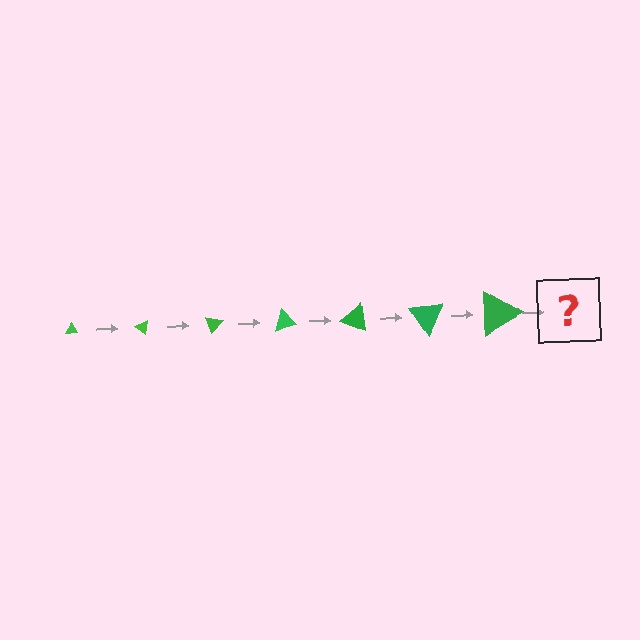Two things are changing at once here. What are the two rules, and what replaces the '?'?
The two rules are that the triangle grows larger each step and it rotates 35 degrees each step. The '?' should be a triangle, larger than the previous one and rotated 245 degrees from the start.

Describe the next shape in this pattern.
It should be a triangle, larger than the previous one and rotated 245 degrees from the start.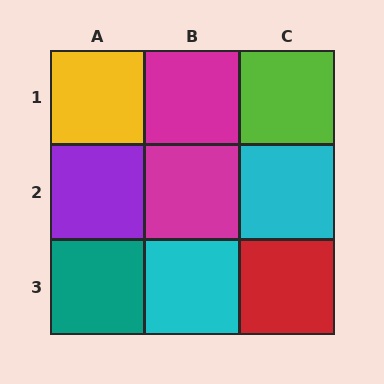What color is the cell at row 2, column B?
Magenta.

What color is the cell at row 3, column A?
Teal.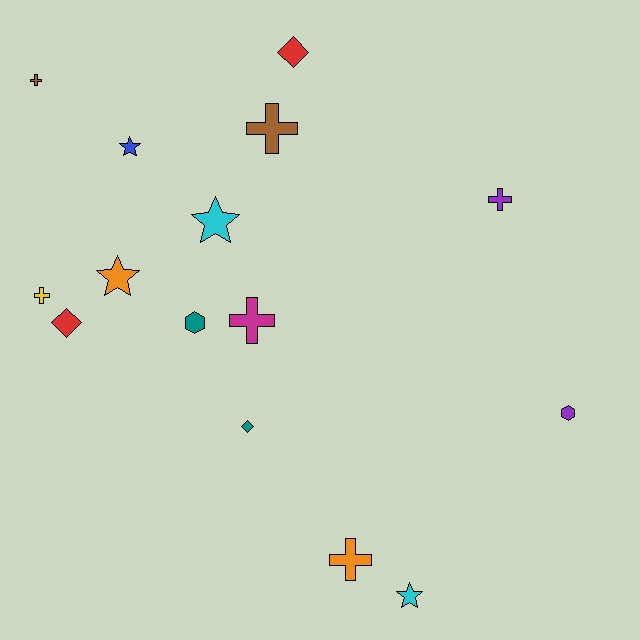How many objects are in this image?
There are 15 objects.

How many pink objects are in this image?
There are no pink objects.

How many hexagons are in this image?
There are 2 hexagons.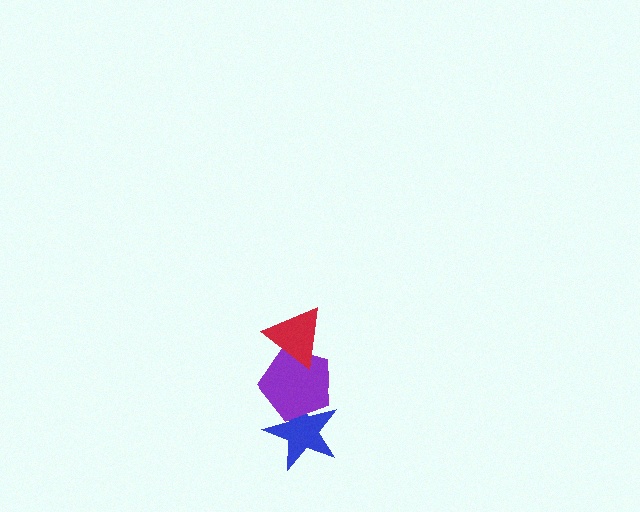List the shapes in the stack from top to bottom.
From top to bottom: the red triangle, the purple pentagon, the blue star.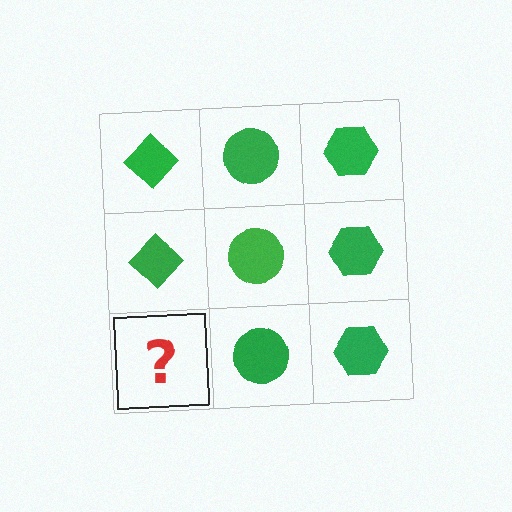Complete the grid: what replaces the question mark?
The question mark should be replaced with a green diamond.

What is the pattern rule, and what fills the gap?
The rule is that each column has a consistent shape. The gap should be filled with a green diamond.